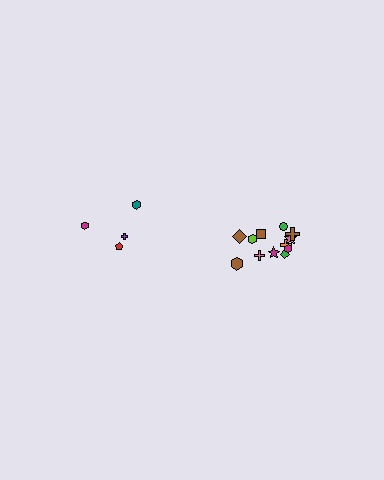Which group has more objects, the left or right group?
The right group.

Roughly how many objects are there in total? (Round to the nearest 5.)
Roughly 15 objects in total.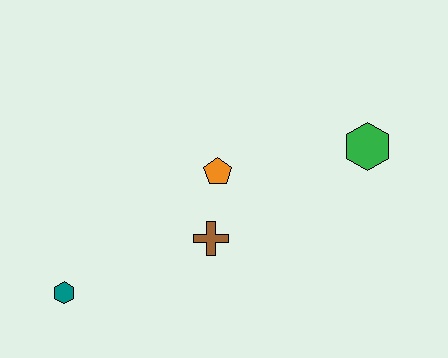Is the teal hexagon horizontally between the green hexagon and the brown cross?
No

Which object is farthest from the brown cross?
The green hexagon is farthest from the brown cross.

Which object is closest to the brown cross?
The orange pentagon is closest to the brown cross.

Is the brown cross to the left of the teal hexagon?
No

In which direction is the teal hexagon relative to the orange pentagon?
The teal hexagon is to the left of the orange pentagon.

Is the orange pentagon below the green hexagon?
Yes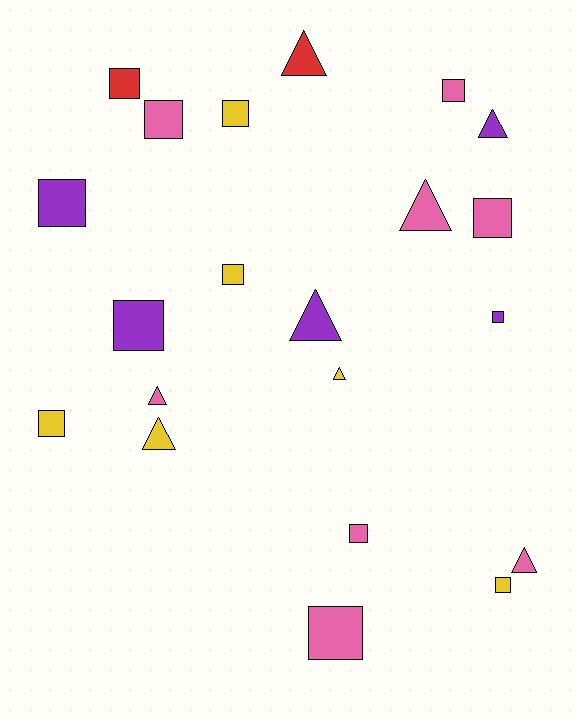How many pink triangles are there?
There are 3 pink triangles.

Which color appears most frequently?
Pink, with 8 objects.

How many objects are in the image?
There are 21 objects.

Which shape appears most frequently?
Square, with 13 objects.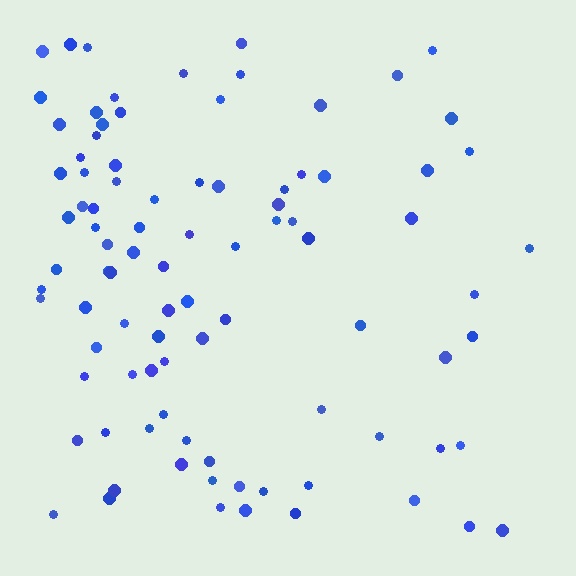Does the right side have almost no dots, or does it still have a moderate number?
Still a moderate number, just noticeably fewer than the left.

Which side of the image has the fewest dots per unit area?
The right.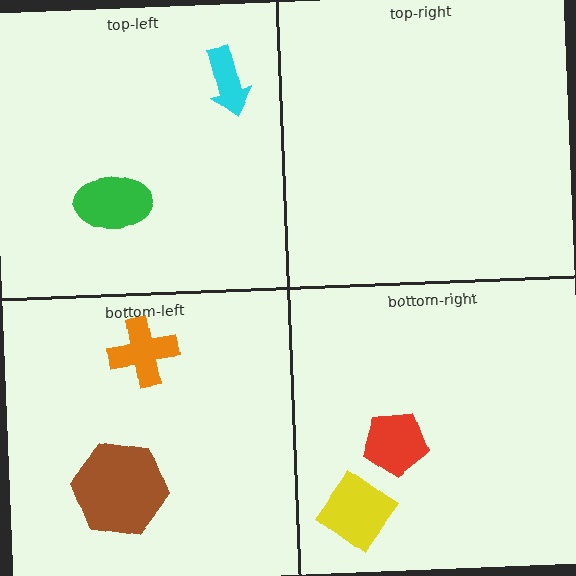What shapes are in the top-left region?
The green ellipse, the cyan arrow.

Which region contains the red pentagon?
The bottom-right region.